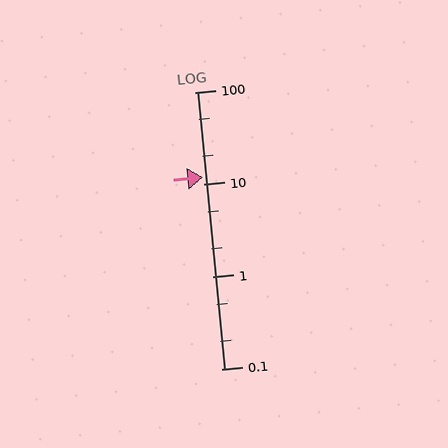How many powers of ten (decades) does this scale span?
The scale spans 3 decades, from 0.1 to 100.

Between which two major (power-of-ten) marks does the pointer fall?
The pointer is between 10 and 100.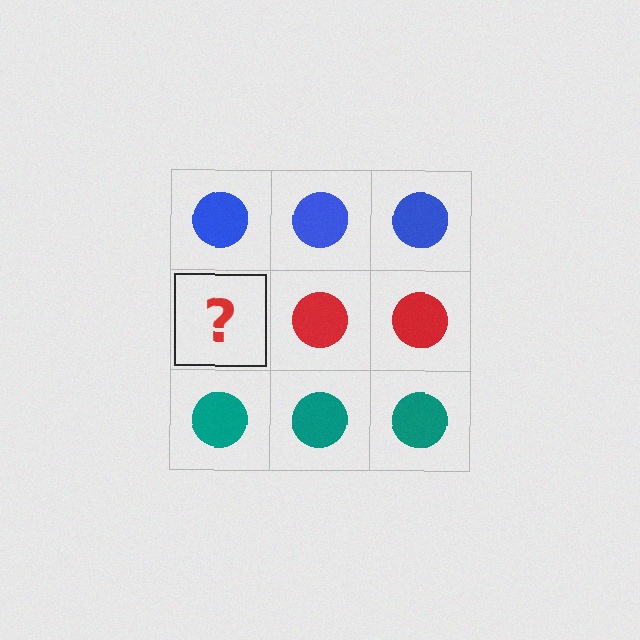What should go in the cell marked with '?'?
The missing cell should contain a red circle.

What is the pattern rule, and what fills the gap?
The rule is that each row has a consistent color. The gap should be filled with a red circle.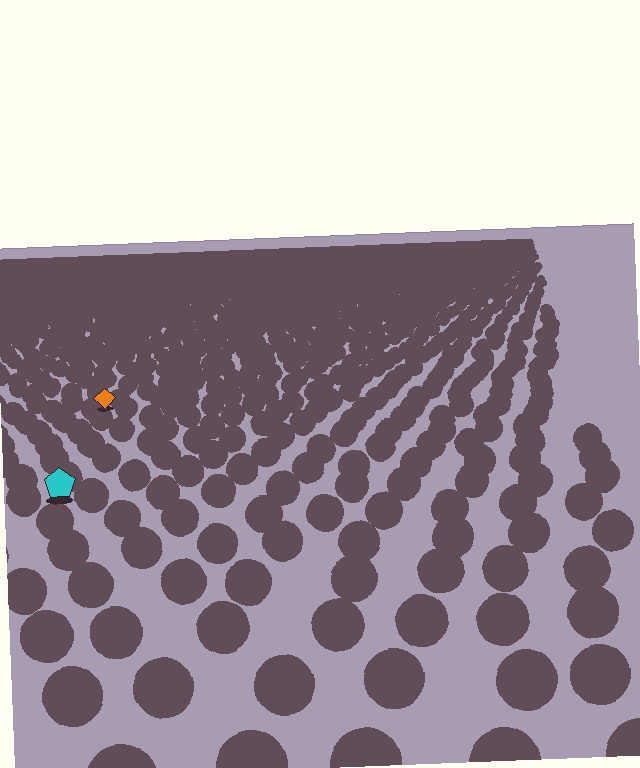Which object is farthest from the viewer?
The orange diamond is farthest from the viewer. It appears smaller and the ground texture around it is denser.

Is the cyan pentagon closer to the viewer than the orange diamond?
Yes. The cyan pentagon is closer — you can tell from the texture gradient: the ground texture is coarser near it.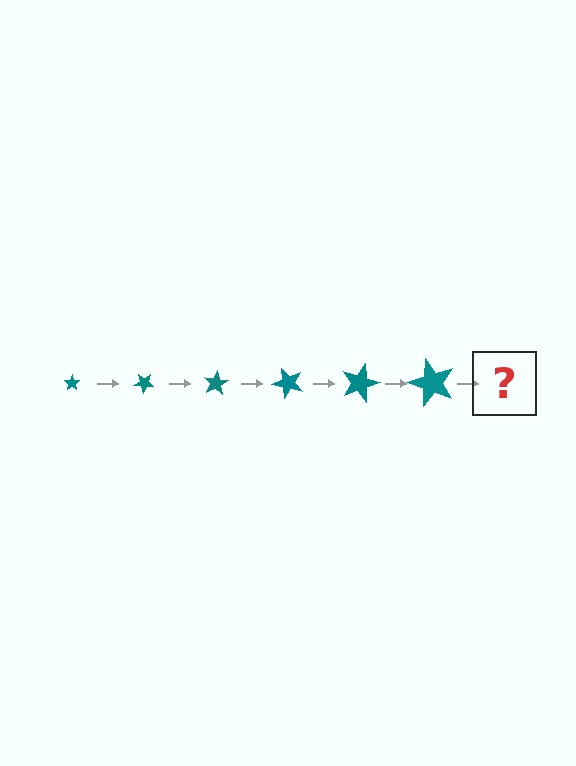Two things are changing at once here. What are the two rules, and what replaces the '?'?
The two rules are that the star grows larger each step and it rotates 40 degrees each step. The '?' should be a star, larger than the previous one and rotated 240 degrees from the start.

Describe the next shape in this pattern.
It should be a star, larger than the previous one and rotated 240 degrees from the start.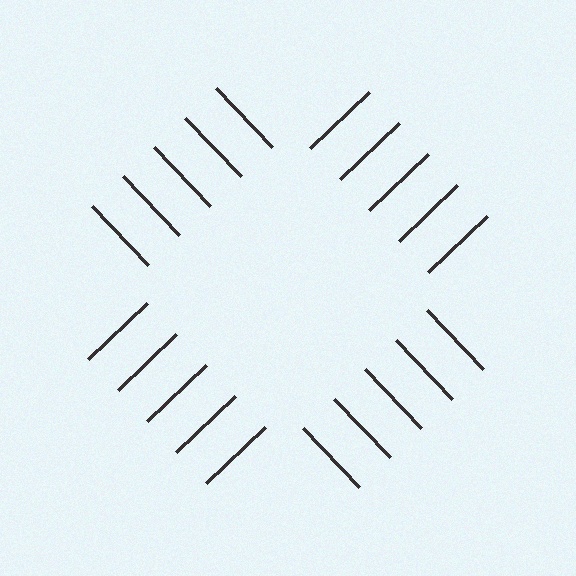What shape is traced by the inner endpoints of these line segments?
An illusory square — the line segments terminate on its edges but no continuous stroke is drawn.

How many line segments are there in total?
20 — 5 along each of the 4 edges.